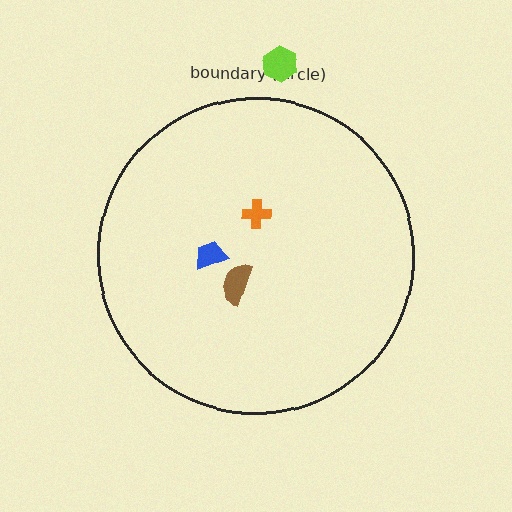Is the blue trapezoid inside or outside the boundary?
Inside.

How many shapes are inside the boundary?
3 inside, 1 outside.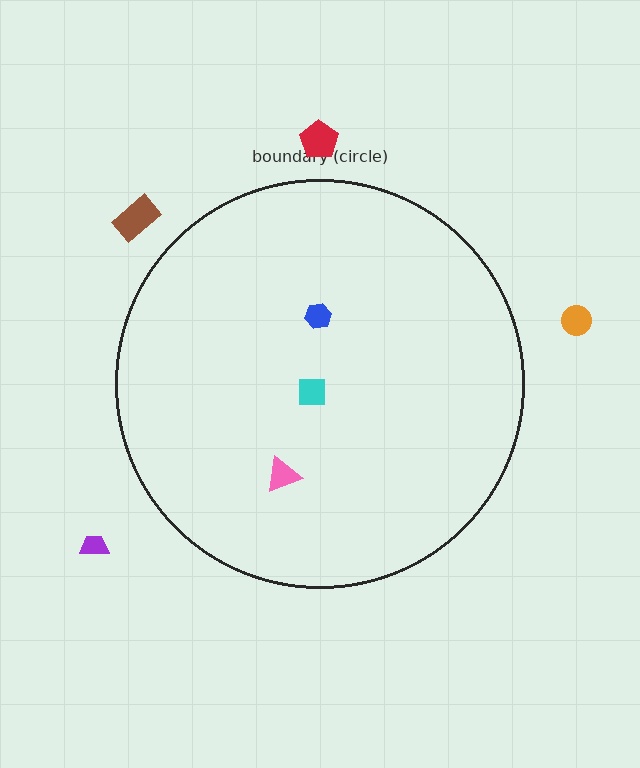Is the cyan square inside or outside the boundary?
Inside.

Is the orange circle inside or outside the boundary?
Outside.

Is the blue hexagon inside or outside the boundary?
Inside.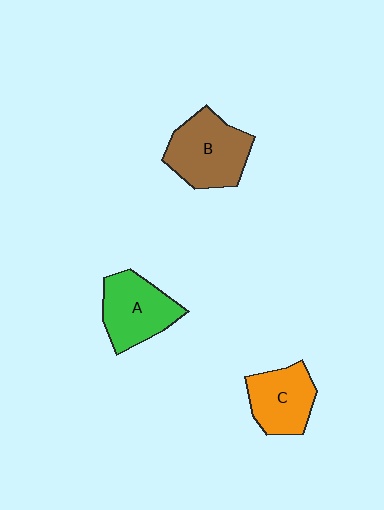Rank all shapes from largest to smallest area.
From largest to smallest: B (brown), A (green), C (orange).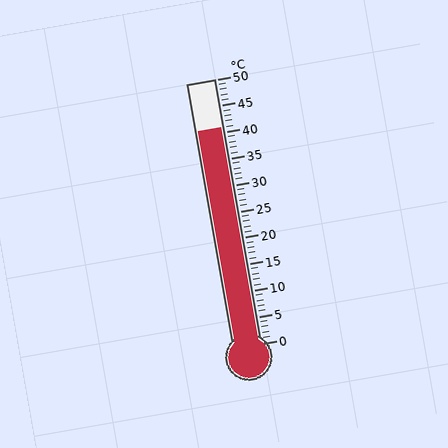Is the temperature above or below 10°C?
The temperature is above 10°C.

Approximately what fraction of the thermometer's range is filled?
The thermometer is filled to approximately 80% of its range.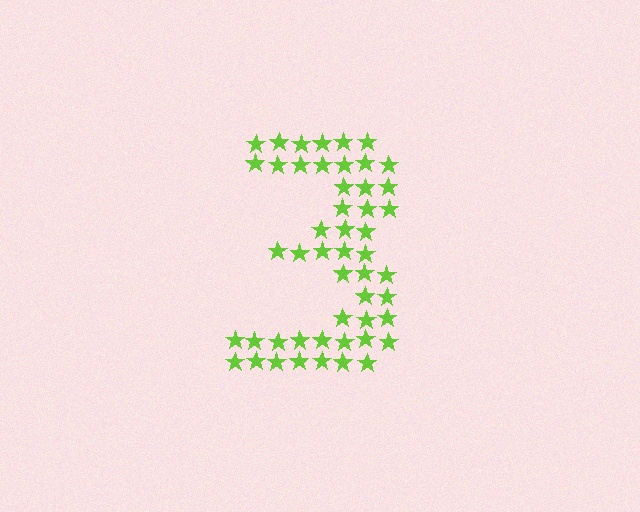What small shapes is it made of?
It is made of small stars.